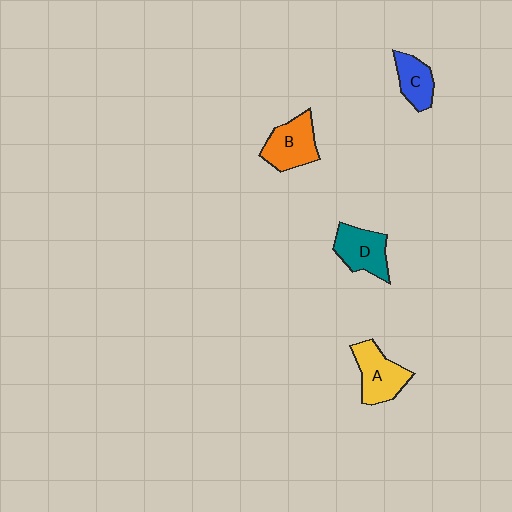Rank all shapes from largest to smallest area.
From largest to smallest: A (yellow), B (orange), D (teal), C (blue).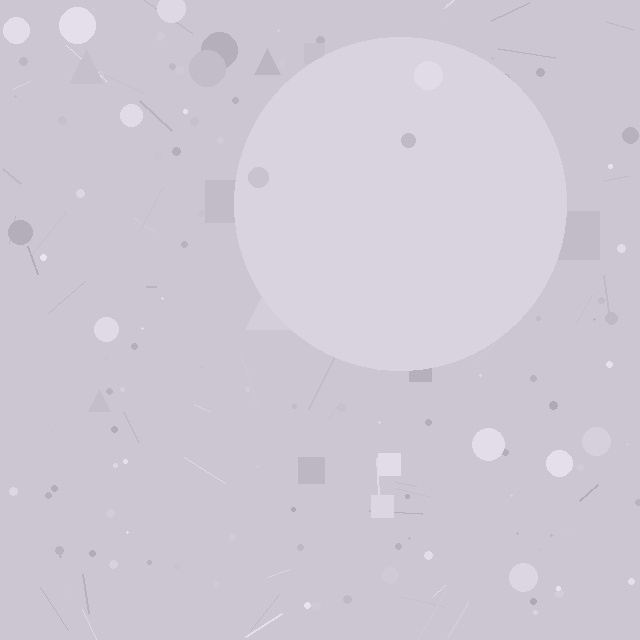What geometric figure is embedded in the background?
A circle is embedded in the background.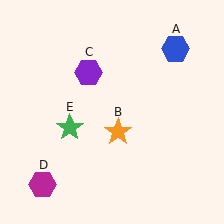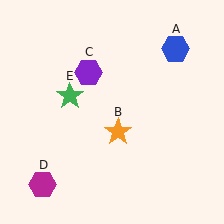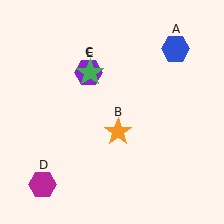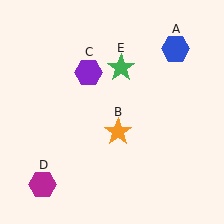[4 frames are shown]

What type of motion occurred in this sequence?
The green star (object E) rotated clockwise around the center of the scene.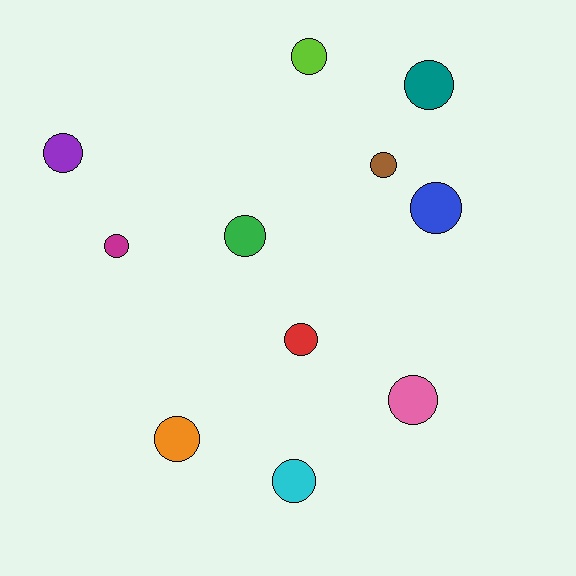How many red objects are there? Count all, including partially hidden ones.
There is 1 red object.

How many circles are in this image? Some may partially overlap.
There are 11 circles.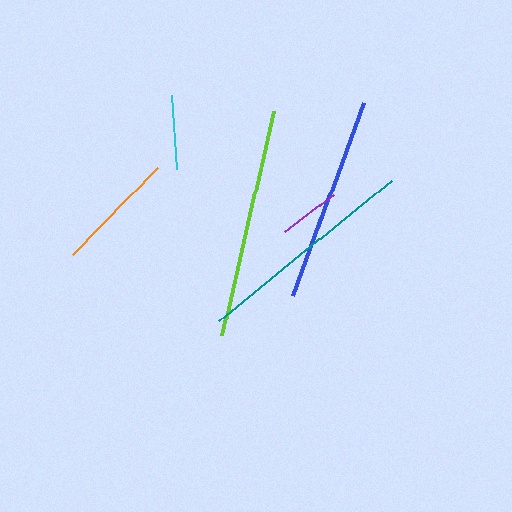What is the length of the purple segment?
The purple segment is approximately 62 pixels long.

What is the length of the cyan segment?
The cyan segment is approximately 75 pixels long.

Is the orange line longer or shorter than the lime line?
The lime line is longer than the orange line.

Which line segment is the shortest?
The purple line is the shortest at approximately 62 pixels.